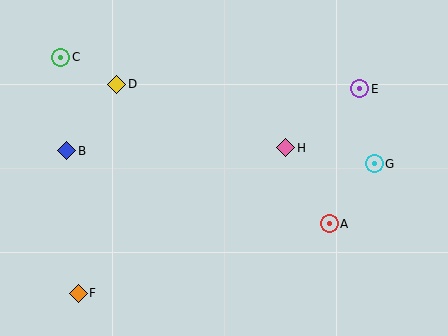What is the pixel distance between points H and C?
The distance between H and C is 243 pixels.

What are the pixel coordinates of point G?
Point G is at (374, 164).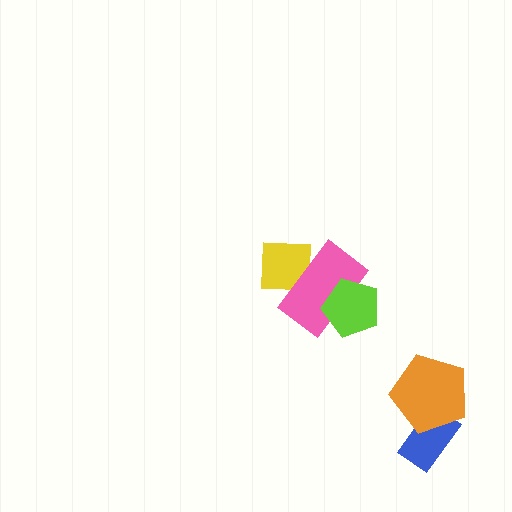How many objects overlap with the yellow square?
1 object overlaps with the yellow square.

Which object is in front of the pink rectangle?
The lime pentagon is in front of the pink rectangle.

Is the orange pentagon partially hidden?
No, no other shape covers it.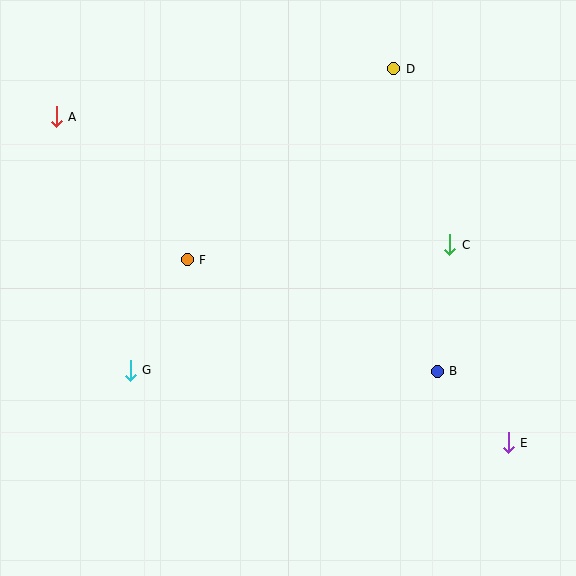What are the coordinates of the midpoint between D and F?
The midpoint between D and F is at (290, 164).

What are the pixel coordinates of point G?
Point G is at (130, 370).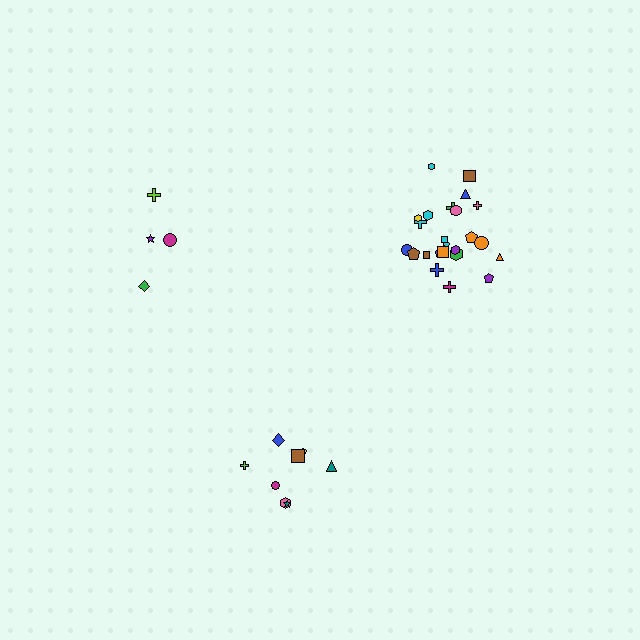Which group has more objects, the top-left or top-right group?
The top-right group.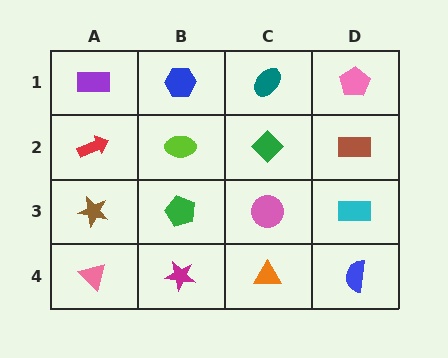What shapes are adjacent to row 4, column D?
A cyan rectangle (row 3, column D), an orange triangle (row 4, column C).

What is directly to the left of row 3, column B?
A brown star.